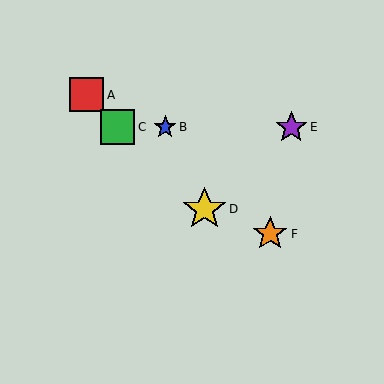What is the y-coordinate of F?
Object F is at y≈234.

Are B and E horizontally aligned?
Yes, both are at y≈127.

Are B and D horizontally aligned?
No, B is at y≈127 and D is at y≈209.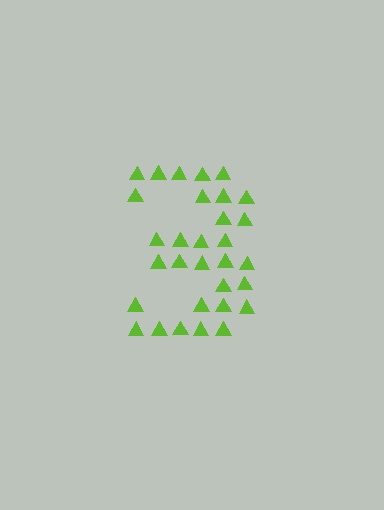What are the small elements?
The small elements are triangles.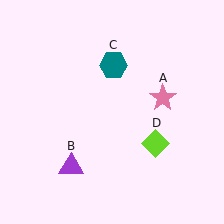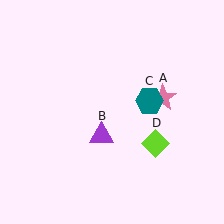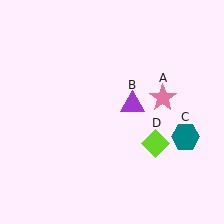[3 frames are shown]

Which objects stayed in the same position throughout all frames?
Pink star (object A) and lime diamond (object D) remained stationary.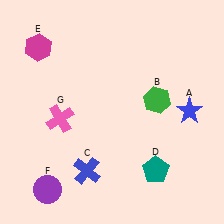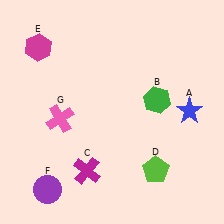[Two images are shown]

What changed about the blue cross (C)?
In Image 1, C is blue. In Image 2, it changed to magenta.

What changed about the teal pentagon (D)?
In Image 1, D is teal. In Image 2, it changed to lime.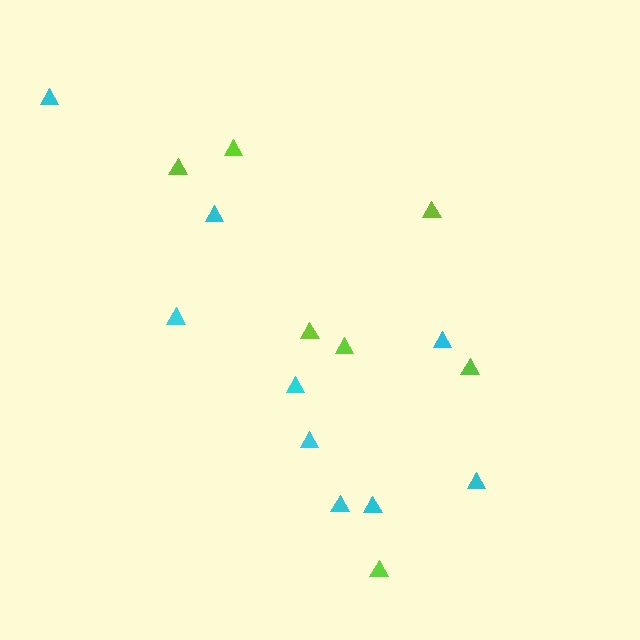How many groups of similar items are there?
There are 2 groups: one group of lime triangles (7) and one group of cyan triangles (9).